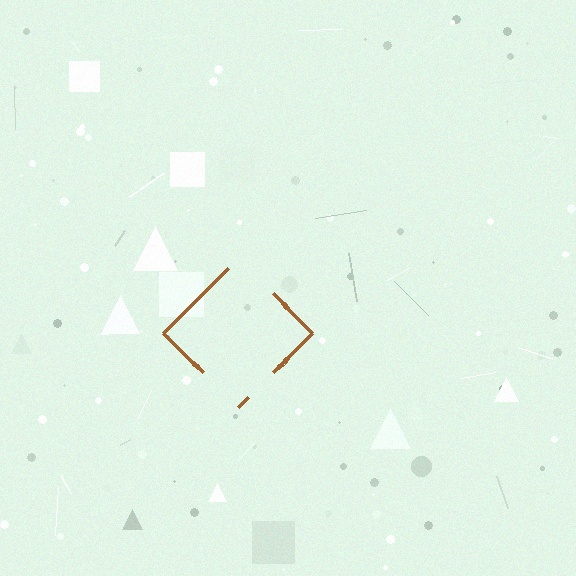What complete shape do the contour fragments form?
The contour fragments form a diamond.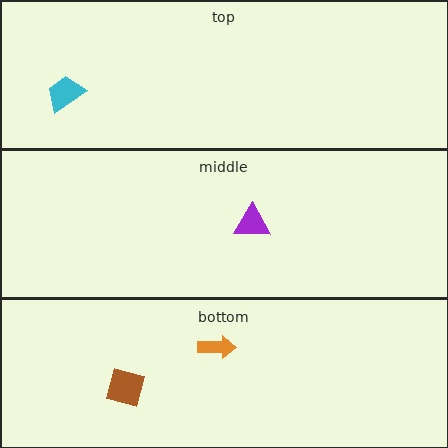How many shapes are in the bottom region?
2.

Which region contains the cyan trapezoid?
The top region.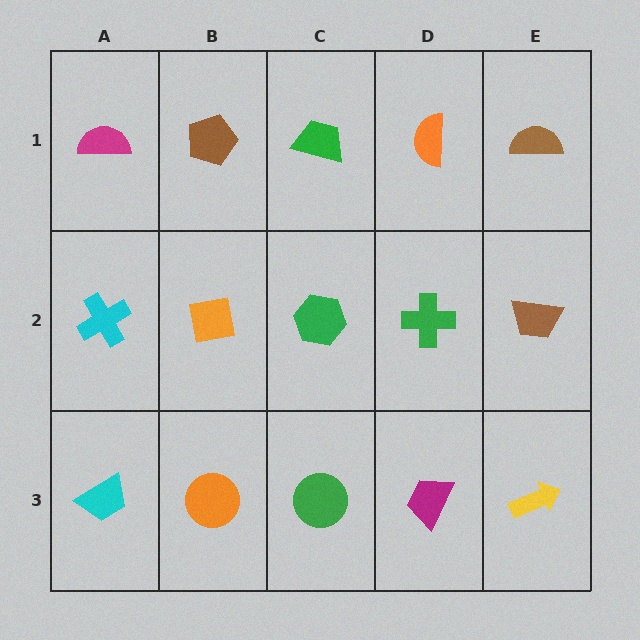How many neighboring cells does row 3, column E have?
2.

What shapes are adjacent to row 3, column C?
A green hexagon (row 2, column C), an orange circle (row 3, column B), a magenta trapezoid (row 3, column D).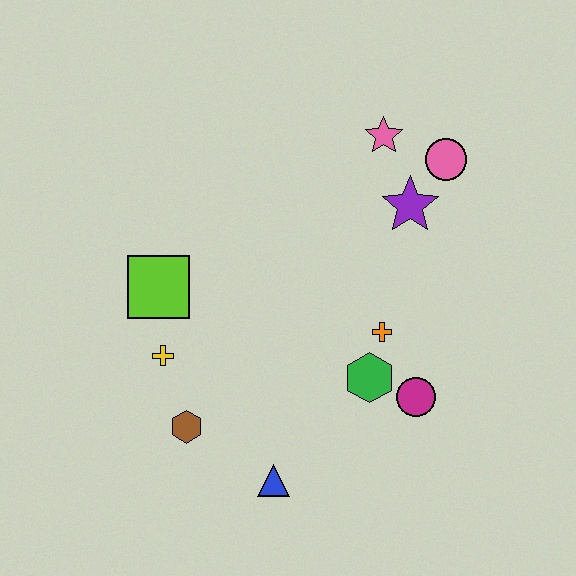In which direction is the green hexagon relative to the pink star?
The green hexagon is below the pink star.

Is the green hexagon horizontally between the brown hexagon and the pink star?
Yes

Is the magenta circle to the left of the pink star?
No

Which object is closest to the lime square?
The yellow cross is closest to the lime square.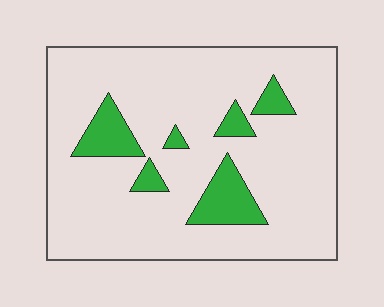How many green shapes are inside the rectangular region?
6.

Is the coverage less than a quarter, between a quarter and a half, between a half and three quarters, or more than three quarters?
Less than a quarter.